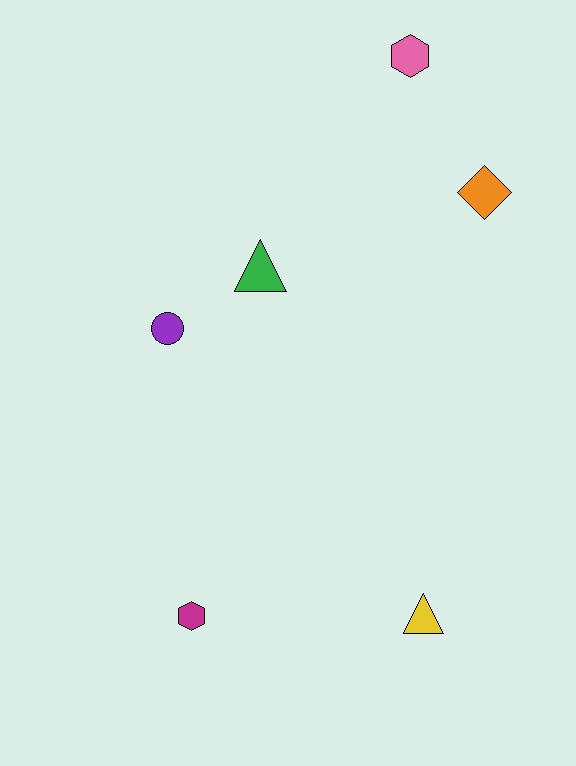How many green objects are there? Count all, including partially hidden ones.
There is 1 green object.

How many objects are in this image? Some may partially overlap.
There are 6 objects.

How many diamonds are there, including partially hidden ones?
There is 1 diamond.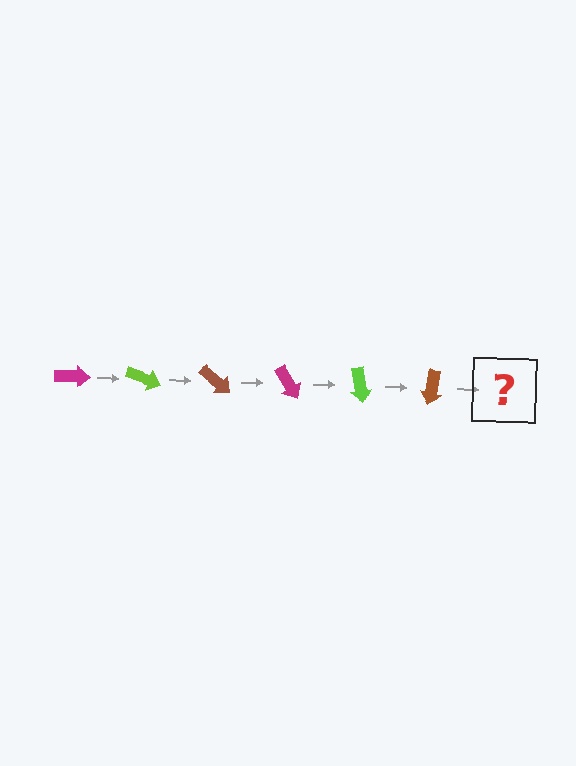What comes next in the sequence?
The next element should be a magenta arrow, rotated 120 degrees from the start.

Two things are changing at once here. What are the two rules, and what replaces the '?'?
The two rules are that it rotates 20 degrees each step and the color cycles through magenta, lime, and brown. The '?' should be a magenta arrow, rotated 120 degrees from the start.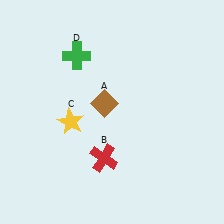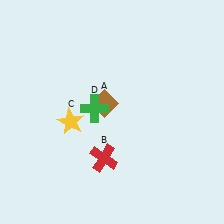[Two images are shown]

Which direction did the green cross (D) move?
The green cross (D) moved down.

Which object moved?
The green cross (D) moved down.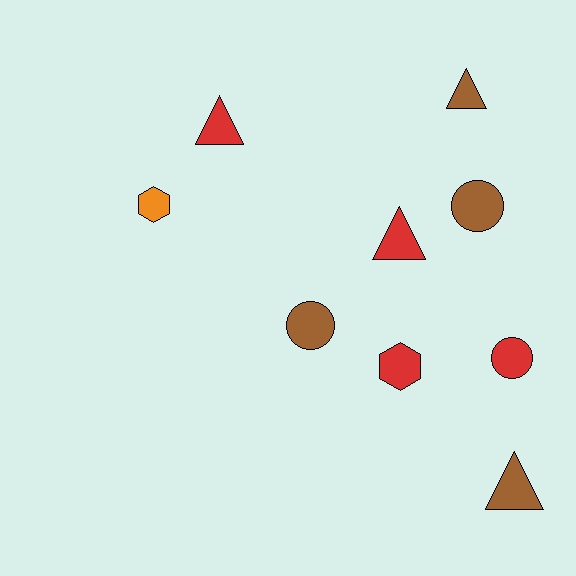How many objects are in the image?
There are 9 objects.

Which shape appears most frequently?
Triangle, with 4 objects.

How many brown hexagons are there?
There are no brown hexagons.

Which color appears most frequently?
Brown, with 4 objects.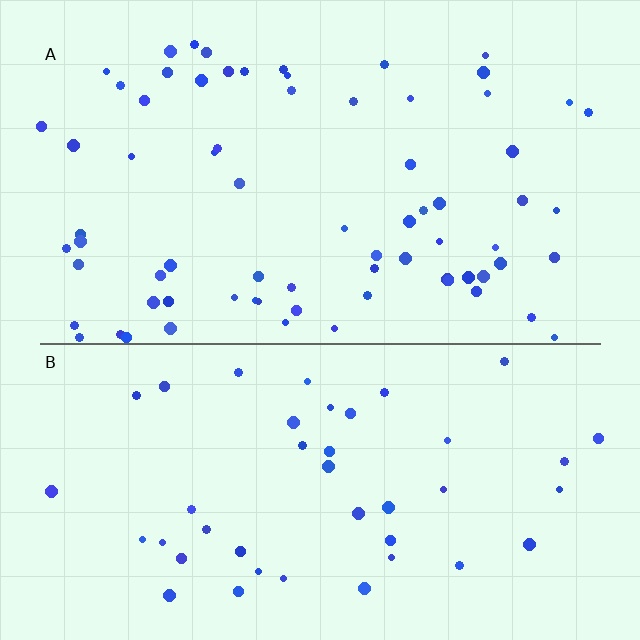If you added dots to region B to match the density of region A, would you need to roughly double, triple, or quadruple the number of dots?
Approximately double.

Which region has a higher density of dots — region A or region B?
A (the top).